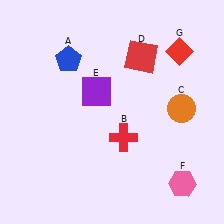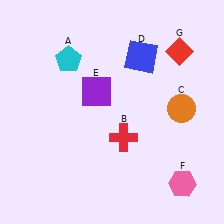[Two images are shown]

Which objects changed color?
A changed from blue to cyan. D changed from red to blue.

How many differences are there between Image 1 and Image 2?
There are 2 differences between the two images.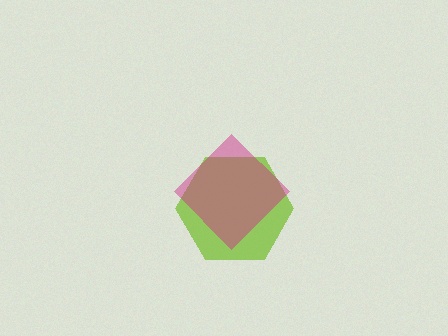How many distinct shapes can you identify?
There are 2 distinct shapes: a lime hexagon, a magenta diamond.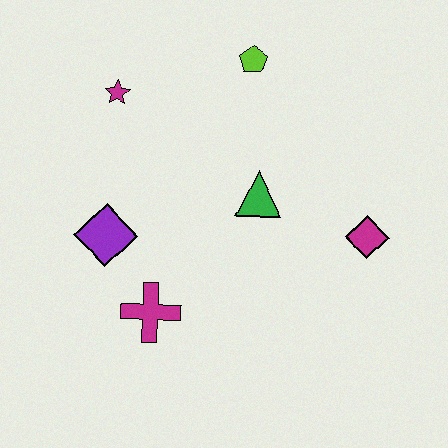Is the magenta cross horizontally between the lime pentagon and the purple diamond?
Yes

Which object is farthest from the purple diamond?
The magenta diamond is farthest from the purple diamond.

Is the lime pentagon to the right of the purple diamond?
Yes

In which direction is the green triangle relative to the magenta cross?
The green triangle is above the magenta cross.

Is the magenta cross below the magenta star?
Yes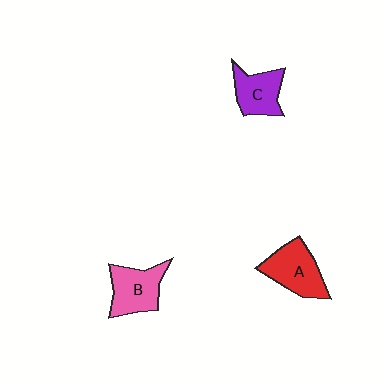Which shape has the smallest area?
Shape C (purple).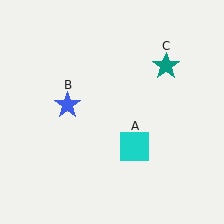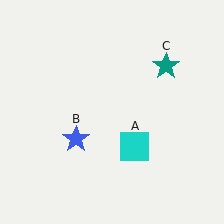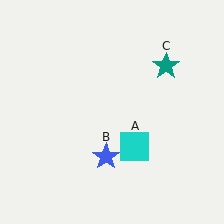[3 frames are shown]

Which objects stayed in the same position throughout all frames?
Cyan square (object A) and teal star (object C) remained stationary.